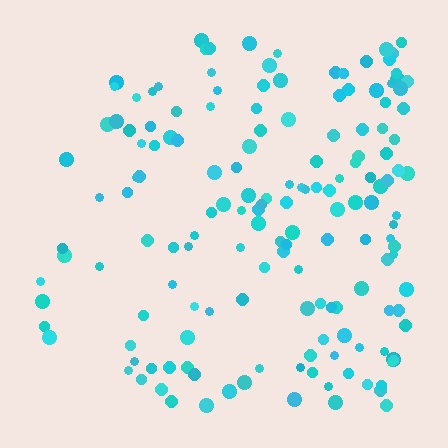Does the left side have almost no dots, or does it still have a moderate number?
Still a moderate number, just noticeably fewer than the right.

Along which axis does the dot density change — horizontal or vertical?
Horizontal.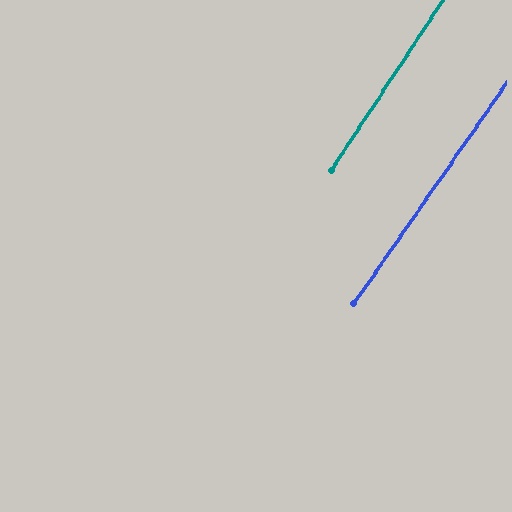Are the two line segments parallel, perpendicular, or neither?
Parallel — their directions differ by only 1.6°.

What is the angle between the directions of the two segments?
Approximately 2 degrees.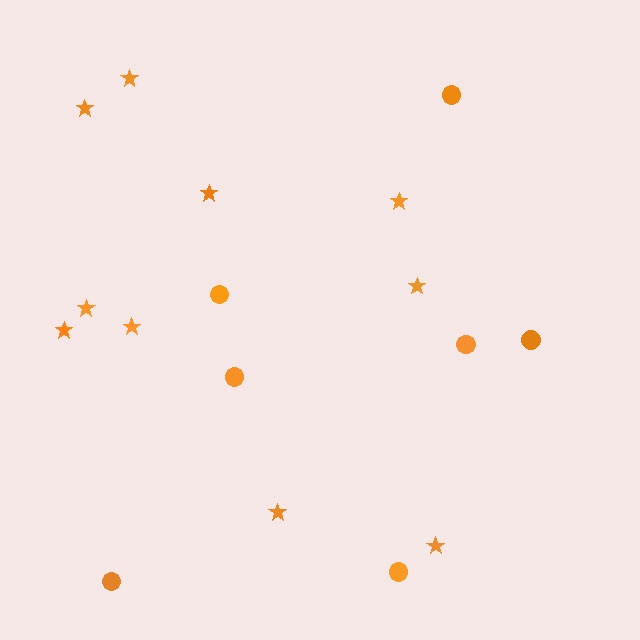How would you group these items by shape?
There are 2 groups: one group of stars (10) and one group of circles (7).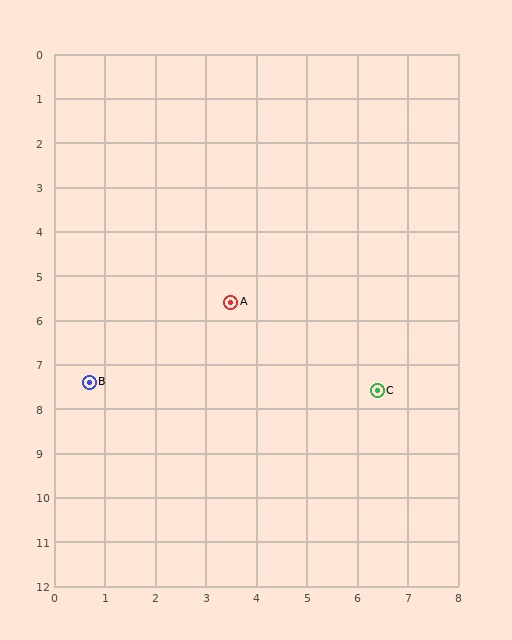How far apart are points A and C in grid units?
Points A and C are about 3.5 grid units apart.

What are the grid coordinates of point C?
Point C is at approximately (6.4, 7.6).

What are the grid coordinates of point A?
Point A is at approximately (3.5, 5.6).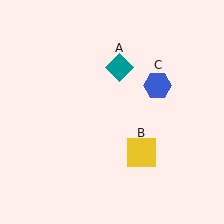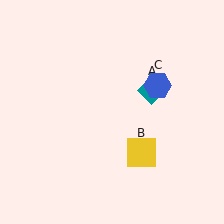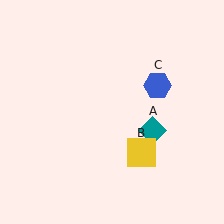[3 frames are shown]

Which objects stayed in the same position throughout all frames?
Yellow square (object B) and blue hexagon (object C) remained stationary.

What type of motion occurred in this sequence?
The teal diamond (object A) rotated clockwise around the center of the scene.